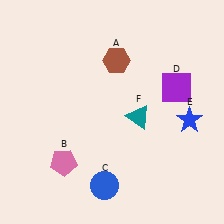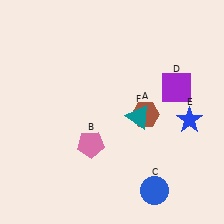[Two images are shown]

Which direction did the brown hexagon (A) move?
The brown hexagon (A) moved down.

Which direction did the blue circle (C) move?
The blue circle (C) moved right.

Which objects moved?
The objects that moved are: the brown hexagon (A), the pink pentagon (B), the blue circle (C).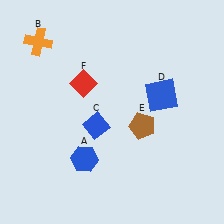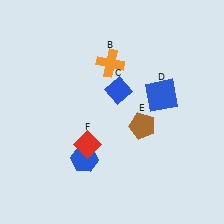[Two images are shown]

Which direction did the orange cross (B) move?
The orange cross (B) moved right.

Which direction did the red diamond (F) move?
The red diamond (F) moved down.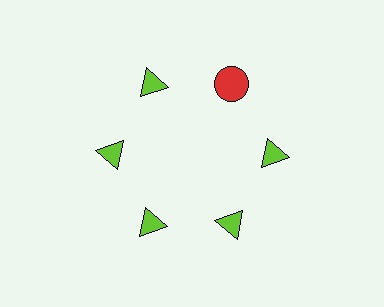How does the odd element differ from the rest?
It differs in both color (red instead of lime) and shape (circle instead of triangle).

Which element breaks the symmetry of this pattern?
The red circle at roughly the 1 o'clock position breaks the symmetry. All other shapes are lime triangles.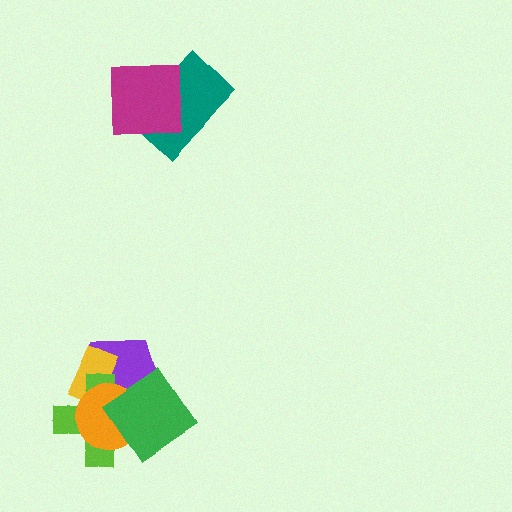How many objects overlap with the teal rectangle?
1 object overlaps with the teal rectangle.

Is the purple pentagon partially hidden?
Yes, it is partially covered by another shape.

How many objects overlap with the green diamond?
3 objects overlap with the green diamond.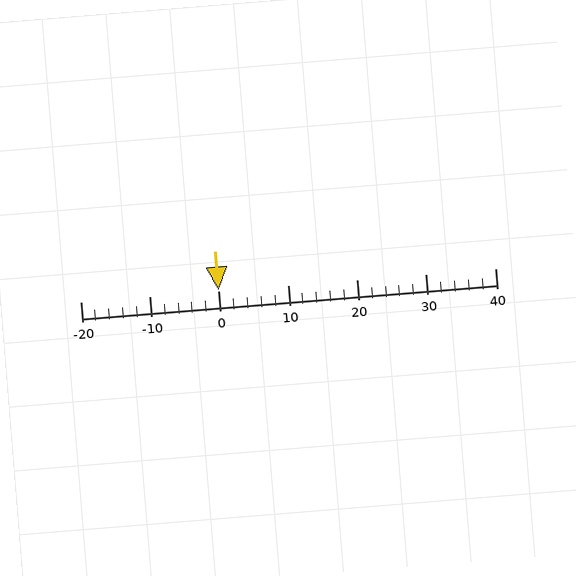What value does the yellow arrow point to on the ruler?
The yellow arrow points to approximately 0.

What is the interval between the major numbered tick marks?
The major tick marks are spaced 10 units apart.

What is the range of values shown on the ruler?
The ruler shows values from -20 to 40.